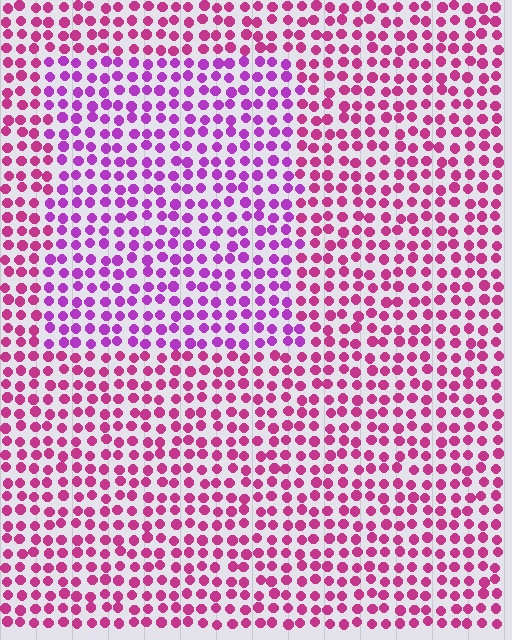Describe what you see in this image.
The image is filled with small magenta elements in a uniform arrangement. A rectangle-shaped region is visible where the elements are tinted to a slightly different hue, forming a subtle color boundary.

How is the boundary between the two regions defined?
The boundary is defined purely by a slight shift in hue (about 32 degrees). Spacing, size, and orientation are identical on both sides.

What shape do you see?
I see a rectangle.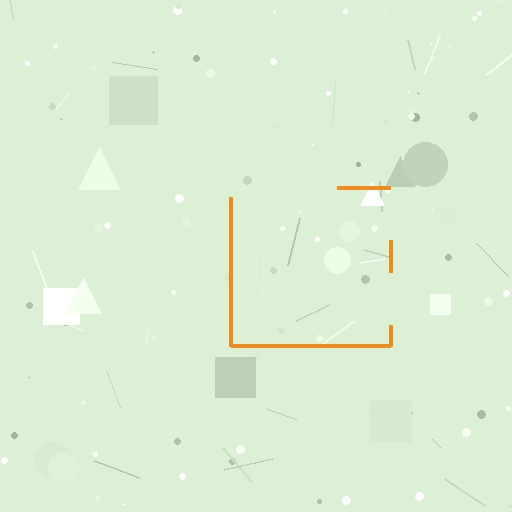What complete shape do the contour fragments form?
The contour fragments form a square.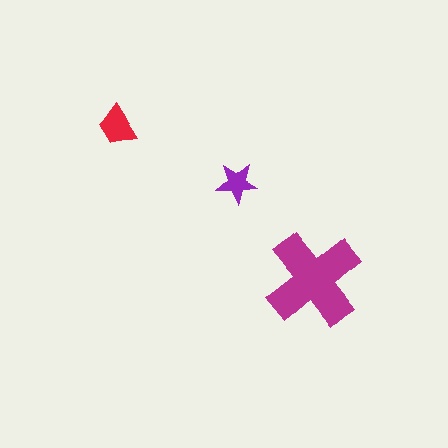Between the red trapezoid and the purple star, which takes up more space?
The red trapezoid.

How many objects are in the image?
There are 3 objects in the image.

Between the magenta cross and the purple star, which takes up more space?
The magenta cross.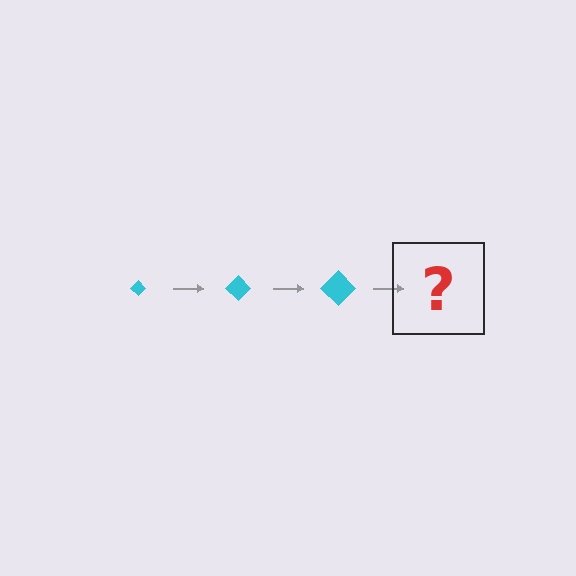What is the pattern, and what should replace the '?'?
The pattern is that the diamond gets progressively larger each step. The '?' should be a cyan diamond, larger than the previous one.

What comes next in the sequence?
The next element should be a cyan diamond, larger than the previous one.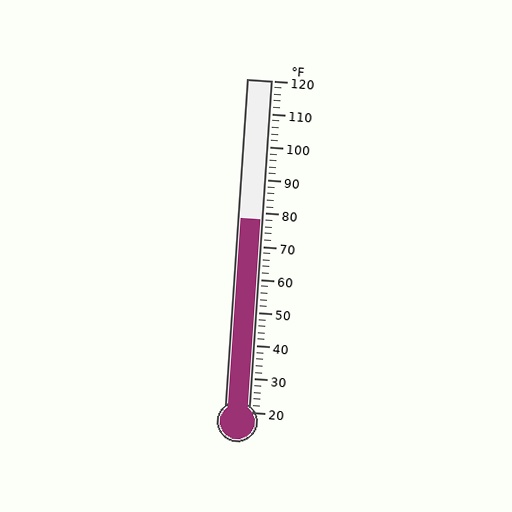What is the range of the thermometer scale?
The thermometer scale ranges from 20°F to 120°F.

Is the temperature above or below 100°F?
The temperature is below 100°F.